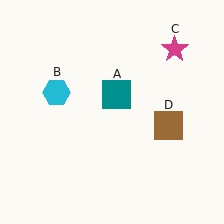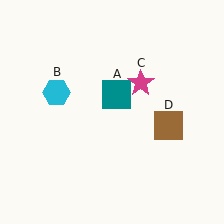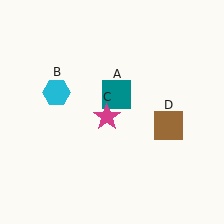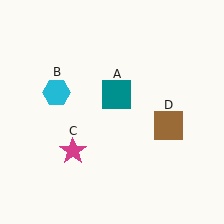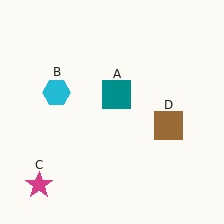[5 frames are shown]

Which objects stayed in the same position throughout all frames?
Teal square (object A) and cyan hexagon (object B) and brown square (object D) remained stationary.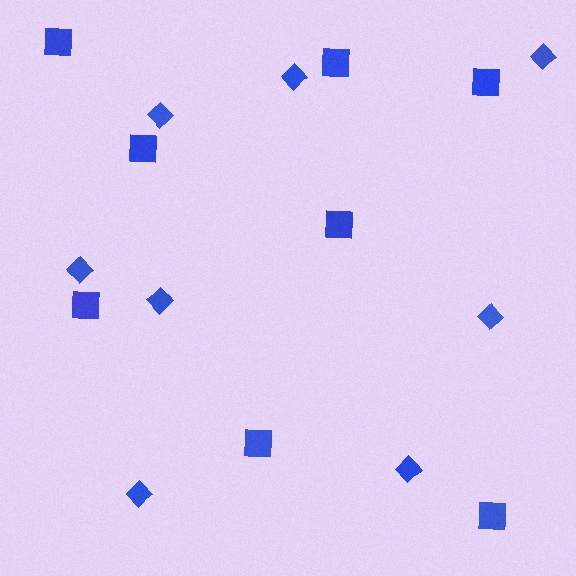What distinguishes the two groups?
There are 2 groups: one group of diamonds (8) and one group of squares (8).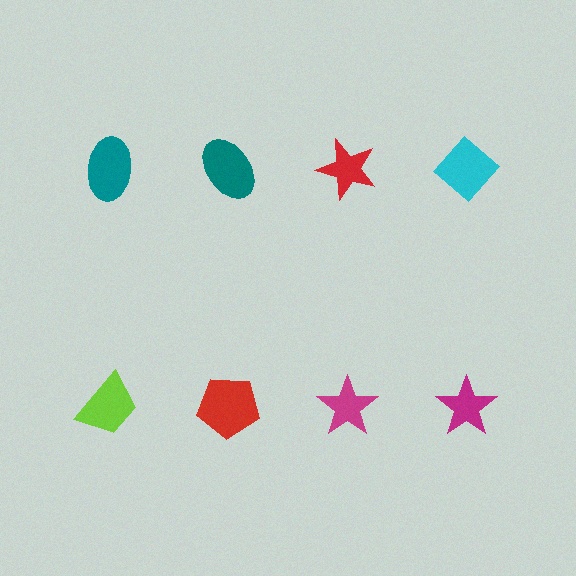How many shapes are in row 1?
4 shapes.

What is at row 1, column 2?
A teal ellipse.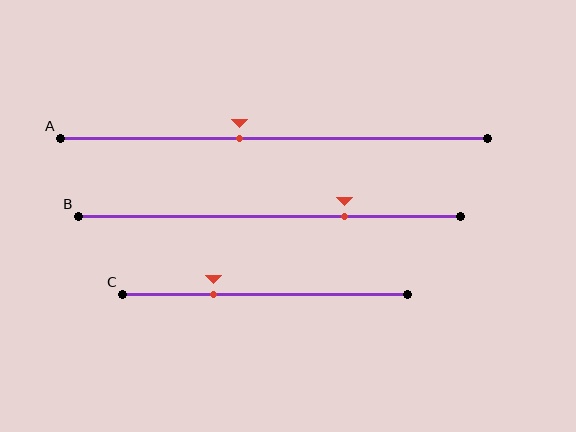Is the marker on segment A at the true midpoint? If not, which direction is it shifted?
No, the marker on segment A is shifted to the left by about 8% of the segment length.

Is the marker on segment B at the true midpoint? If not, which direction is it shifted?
No, the marker on segment B is shifted to the right by about 20% of the segment length.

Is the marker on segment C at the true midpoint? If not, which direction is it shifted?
No, the marker on segment C is shifted to the left by about 18% of the segment length.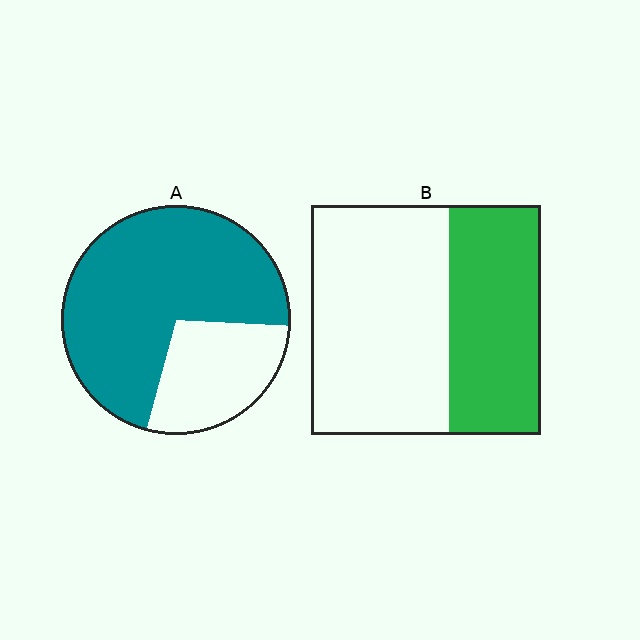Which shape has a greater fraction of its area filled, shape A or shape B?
Shape A.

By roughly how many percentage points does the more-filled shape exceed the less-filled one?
By roughly 30 percentage points (A over B).